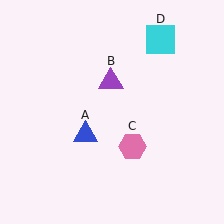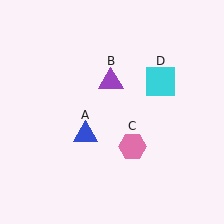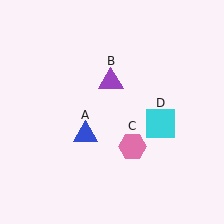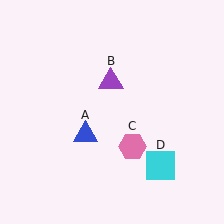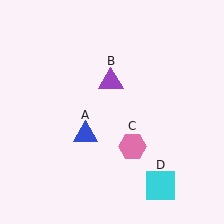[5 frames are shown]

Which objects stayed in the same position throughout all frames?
Blue triangle (object A) and purple triangle (object B) and pink hexagon (object C) remained stationary.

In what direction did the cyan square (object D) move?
The cyan square (object D) moved down.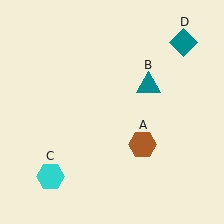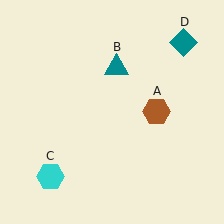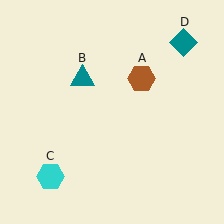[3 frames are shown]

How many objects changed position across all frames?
2 objects changed position: brown hexagon (object A), teal triangle (object B).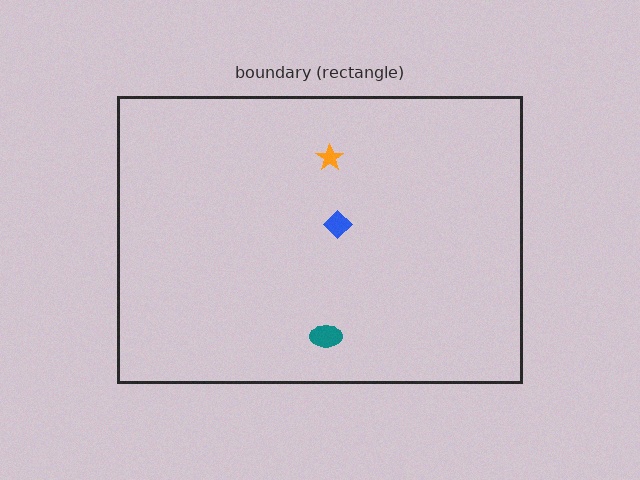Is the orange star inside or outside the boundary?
Inside.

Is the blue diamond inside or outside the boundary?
Inside.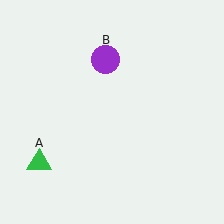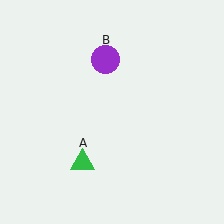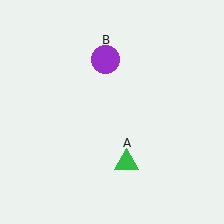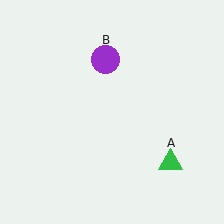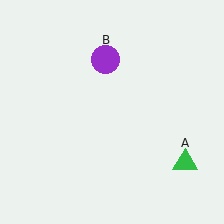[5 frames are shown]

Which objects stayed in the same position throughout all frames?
Purple circle (object B) remained stationary.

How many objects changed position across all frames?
1 object changed position: green triangle (object A).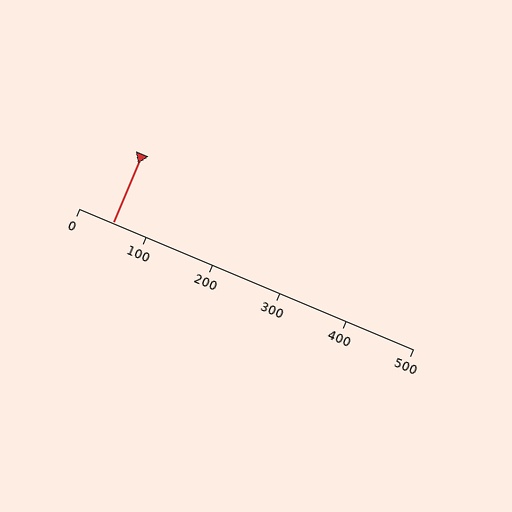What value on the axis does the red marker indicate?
The marker indicates approximately 50.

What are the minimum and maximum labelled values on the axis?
The axis runs from 0 to 500.